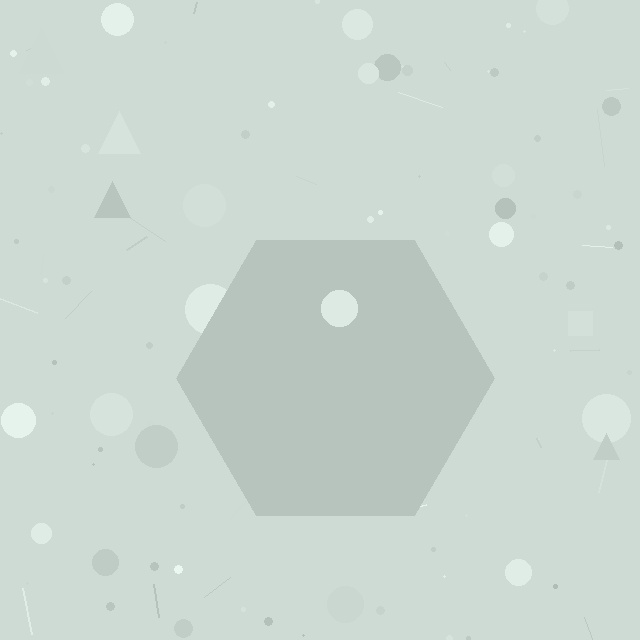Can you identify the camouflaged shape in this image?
The camouflaged shape is a hexagon.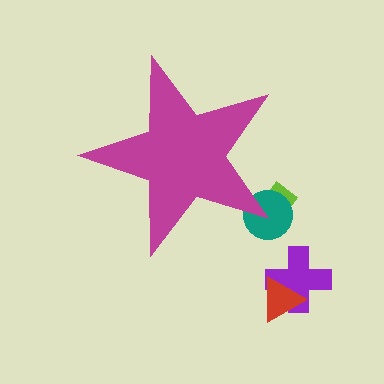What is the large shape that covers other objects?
A magenta star.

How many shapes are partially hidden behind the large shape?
2 shapes are partially hidden.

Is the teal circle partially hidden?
Yes, the teal circle is partially hidden behind the magenta star.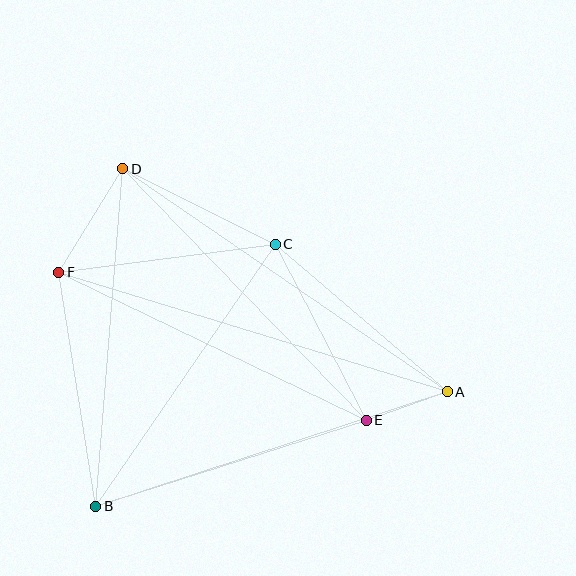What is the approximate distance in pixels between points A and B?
The distance between A and B is approximately 370 pixels.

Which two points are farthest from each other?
Points A and F are farthest from each other.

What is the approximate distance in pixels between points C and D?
The distance between C and D is approximately 170 pixels.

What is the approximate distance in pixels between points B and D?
The distance between B and D is approximately 339 pixels.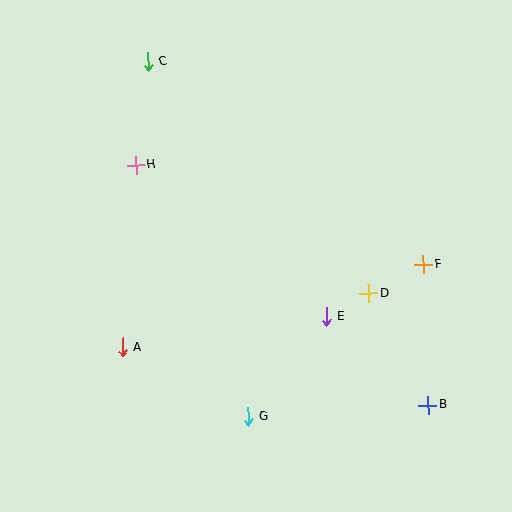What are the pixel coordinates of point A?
Point A is at (123, 347).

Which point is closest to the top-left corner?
Point C is closest to the top-left corner.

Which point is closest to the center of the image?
Point E at (326, 317) is closest to the center.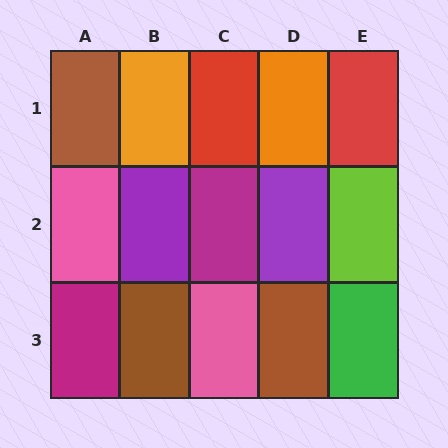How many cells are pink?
2 cells are pink.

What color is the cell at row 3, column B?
Brown.